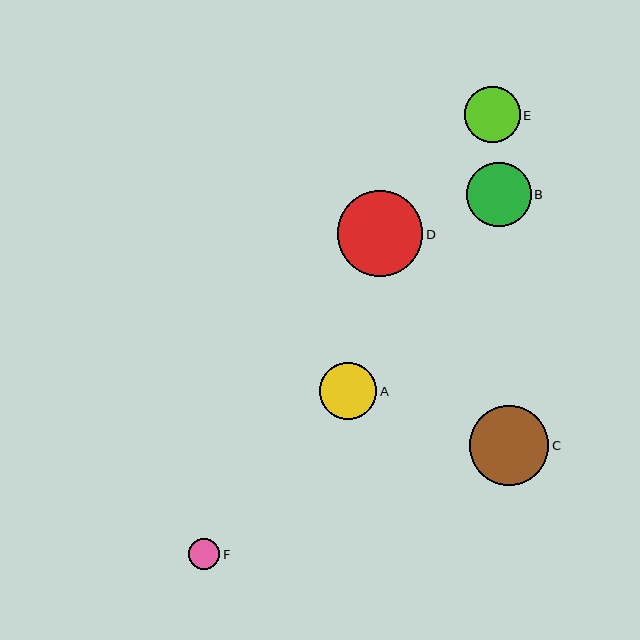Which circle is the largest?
Circle D is the largest with a size of approximately 86 pixels.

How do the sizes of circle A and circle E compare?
Circle A and circle E are approximately the same size.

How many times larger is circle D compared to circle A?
Circle D is approximately 1.5 times the size of circle A.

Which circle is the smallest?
Circle F is the smallest with a size of approximately 32 pixels.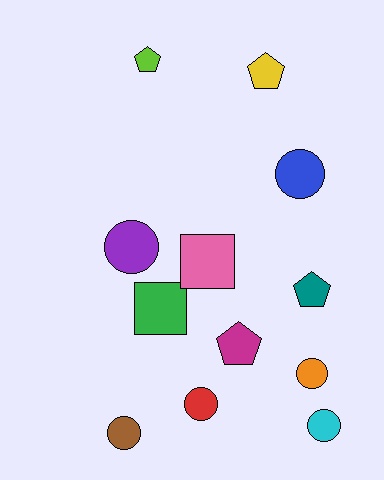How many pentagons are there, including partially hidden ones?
There are 4 pentagons.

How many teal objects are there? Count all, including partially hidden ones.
There is 1 teal object.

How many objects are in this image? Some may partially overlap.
There are 12 objects.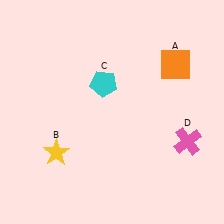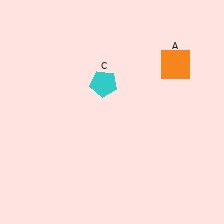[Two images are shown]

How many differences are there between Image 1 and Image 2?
There are 2 differences between the two images.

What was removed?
The pink cross (D), the yellow star (B) were removed in Image 2.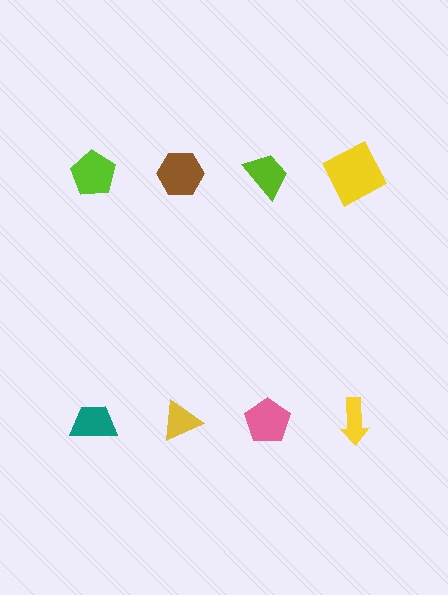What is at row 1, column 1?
A lime pentagon.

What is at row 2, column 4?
A yellow arrow.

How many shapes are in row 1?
4 shapes.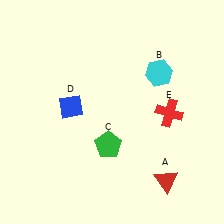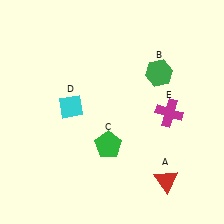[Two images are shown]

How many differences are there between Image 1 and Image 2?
There are 3 differences between the two images.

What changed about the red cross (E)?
In Image 1, E is red. In Image 2, it changed to magenta.